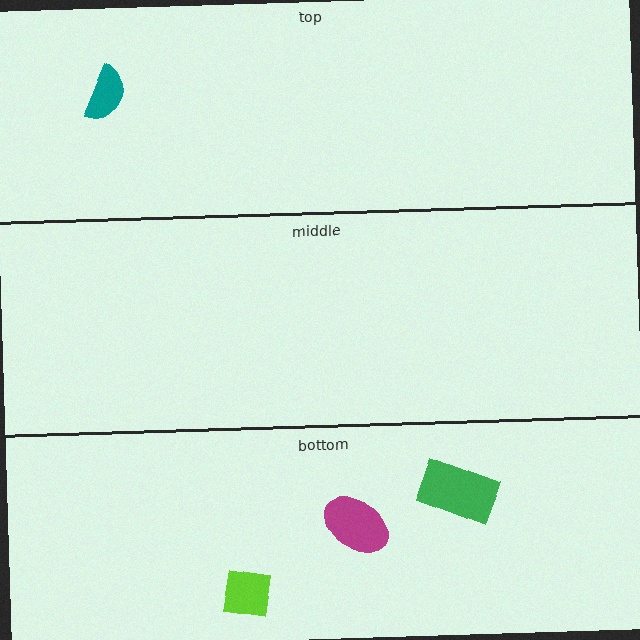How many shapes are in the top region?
1.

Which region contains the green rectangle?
The bottom region.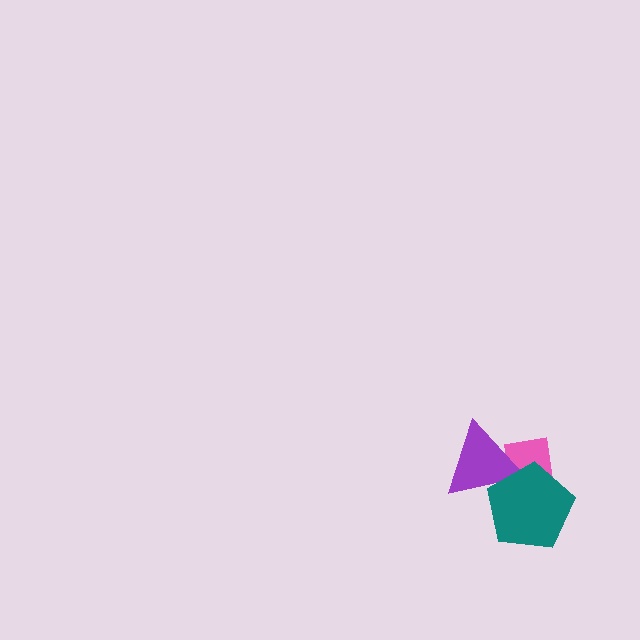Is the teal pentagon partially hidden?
No, no other shape covers it.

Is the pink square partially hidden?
Yes, it is partially covered by another shape.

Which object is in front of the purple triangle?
The teal pentagon is in front of the purple triangle.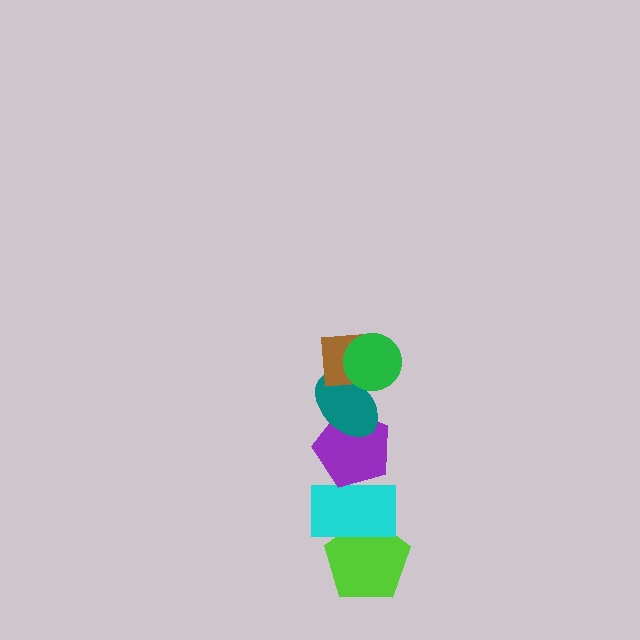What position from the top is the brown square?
The brown square is 2nd from the top.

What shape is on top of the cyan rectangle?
The purple pentagon is on top of the cyan rectangle.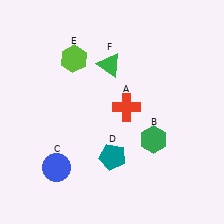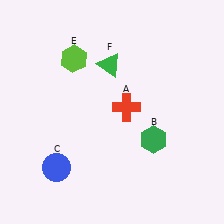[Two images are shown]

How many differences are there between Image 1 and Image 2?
There is 1 difference between the two images.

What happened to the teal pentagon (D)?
The teal pentagon (D) was removed in Image 2. It was in the bottom-right area of Image 1.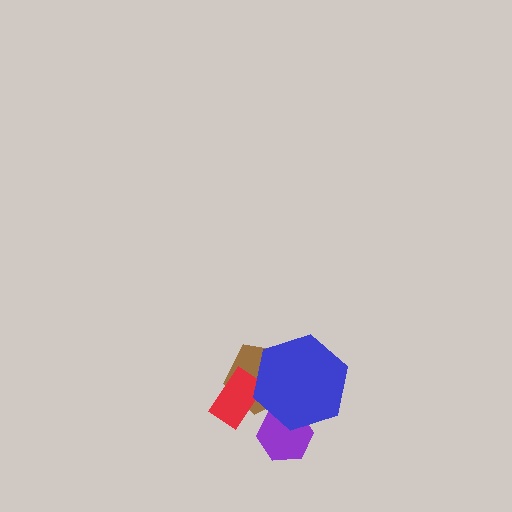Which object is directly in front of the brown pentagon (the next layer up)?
The red rectangle is directly in front of the brown pentagon.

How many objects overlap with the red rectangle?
2 objects overlap with the red rectangle.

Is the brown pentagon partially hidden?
Yes, it is partially covered by another shape.